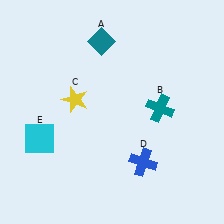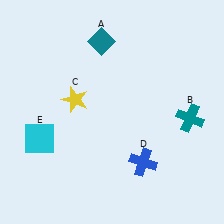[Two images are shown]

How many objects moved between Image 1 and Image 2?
1 object moved between the two images.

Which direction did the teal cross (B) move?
The teal cross (B) moved right.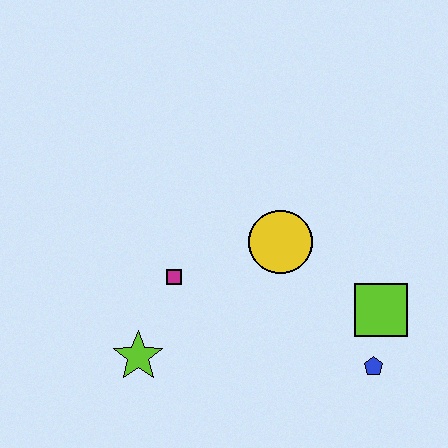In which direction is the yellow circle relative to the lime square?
The yellow circle is to the left of the lime square.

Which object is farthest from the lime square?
The lime star is farthest from the lime square.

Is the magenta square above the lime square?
Yes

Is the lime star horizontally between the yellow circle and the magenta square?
No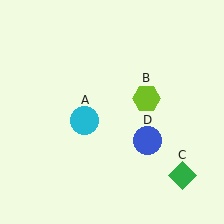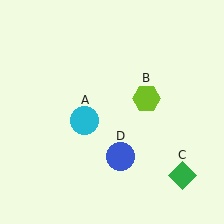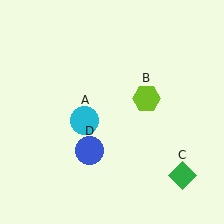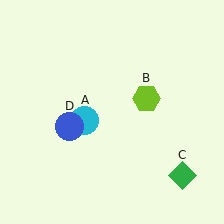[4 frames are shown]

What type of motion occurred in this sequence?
The blue circle (object D) rotated clockwise around the center of the scene.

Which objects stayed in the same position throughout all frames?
Cyan circle (object A) and lime hexagon (object B) and green diamond (object C) remained stationary.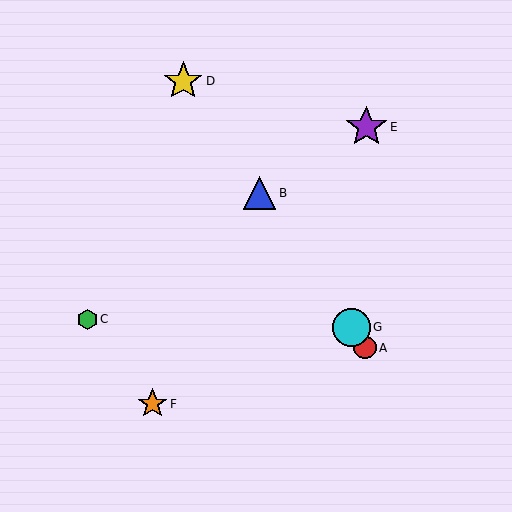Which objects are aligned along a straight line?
Objects A, B, D, G are aligned along a straight line.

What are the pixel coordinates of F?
Object F is at (152, 404).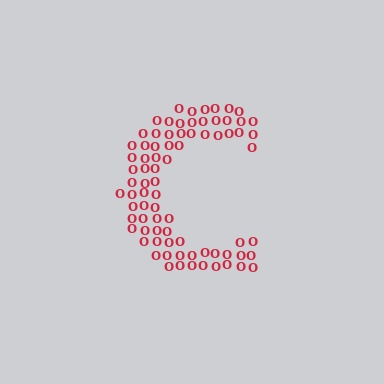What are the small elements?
The small elements are letter O's.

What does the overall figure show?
The overall figure shows the letter C.